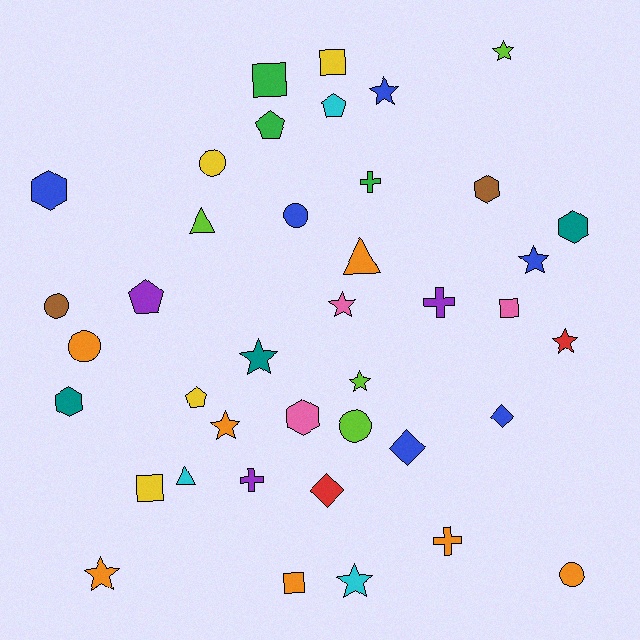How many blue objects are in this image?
There are 6 blue objects.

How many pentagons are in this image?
There are 4 pentagons.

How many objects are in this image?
There are 40 objects.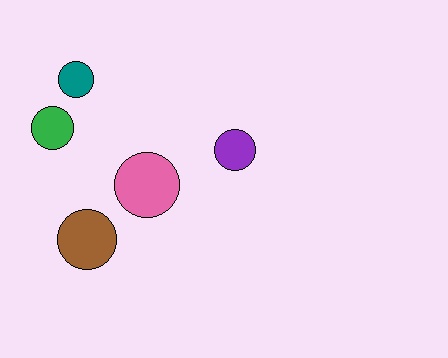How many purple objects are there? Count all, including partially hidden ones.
There is 1 purple object.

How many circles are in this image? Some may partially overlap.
There are 5 circles.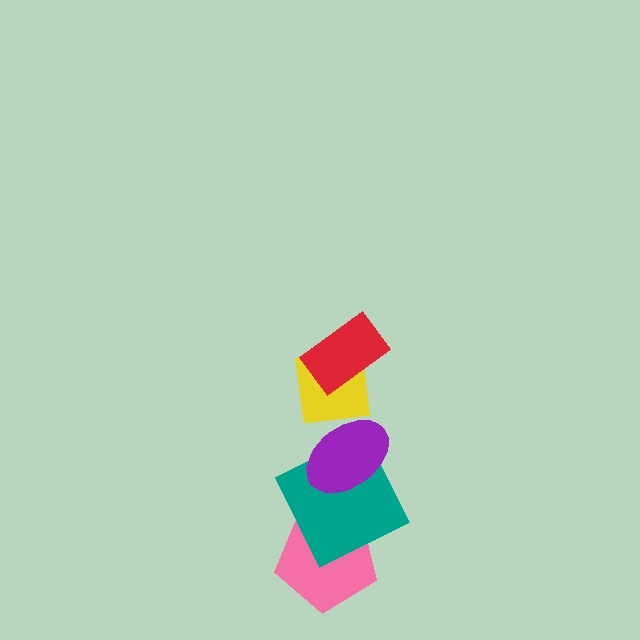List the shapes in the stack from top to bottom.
From top to bottom: the red rectangle, the yellow square, the purple ellipse, the teal square, the pink pentagon.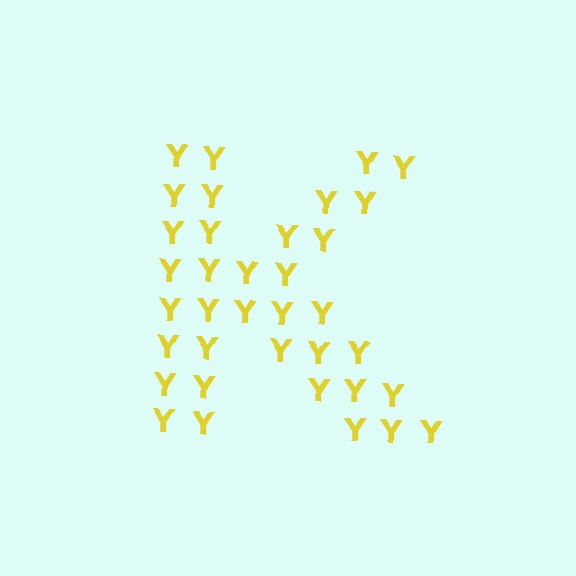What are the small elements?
The small elements are letter Y's.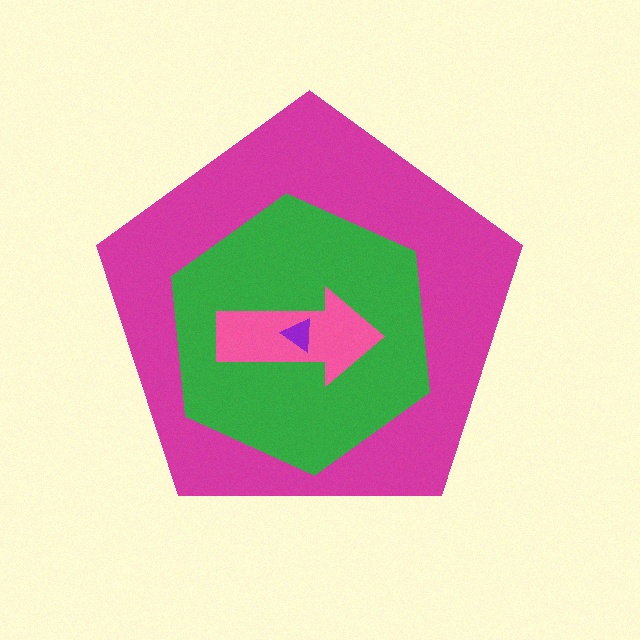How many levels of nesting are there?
4.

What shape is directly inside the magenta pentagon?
The green hexagon.